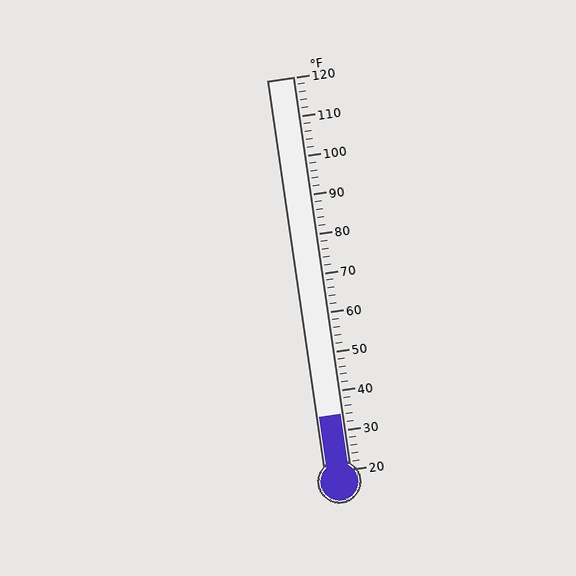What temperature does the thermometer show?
The thermometer shows approximately 34°F.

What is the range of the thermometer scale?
The thermometer scale ranges from 20°F to 120°F.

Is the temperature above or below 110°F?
The temperature is below 110°F.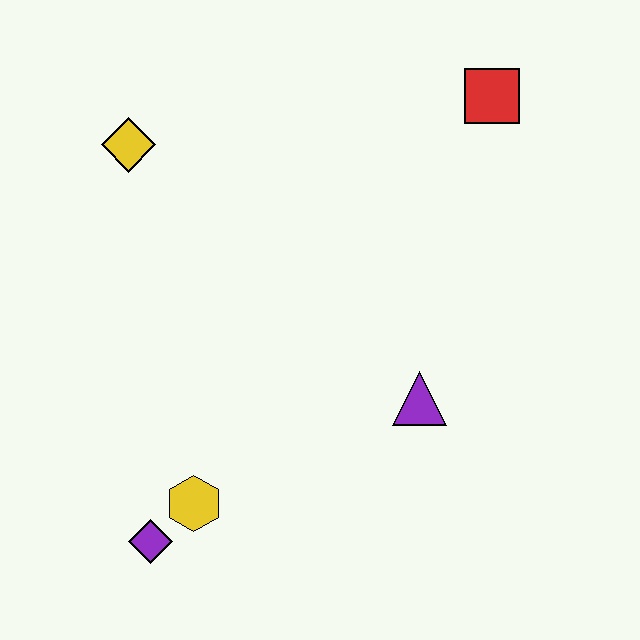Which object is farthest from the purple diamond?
The red square is farthest from the purple diamond.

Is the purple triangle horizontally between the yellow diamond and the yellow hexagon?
No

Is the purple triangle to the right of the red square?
No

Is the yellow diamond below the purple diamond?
No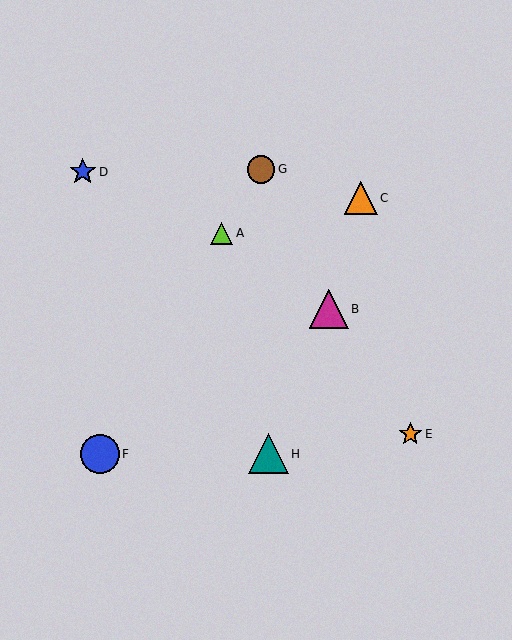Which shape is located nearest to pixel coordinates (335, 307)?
The magenta triangle (labeled B) at (329, 309) is nearest to that location.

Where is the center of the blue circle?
The center of the blue circle is at (100, 454).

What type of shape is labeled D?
Shape D is a blue star.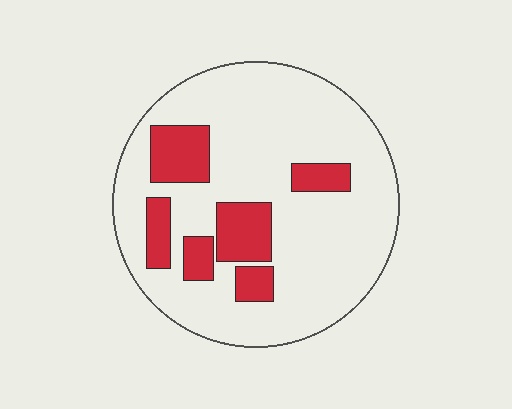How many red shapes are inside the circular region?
6.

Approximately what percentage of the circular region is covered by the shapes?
Approximately 20%.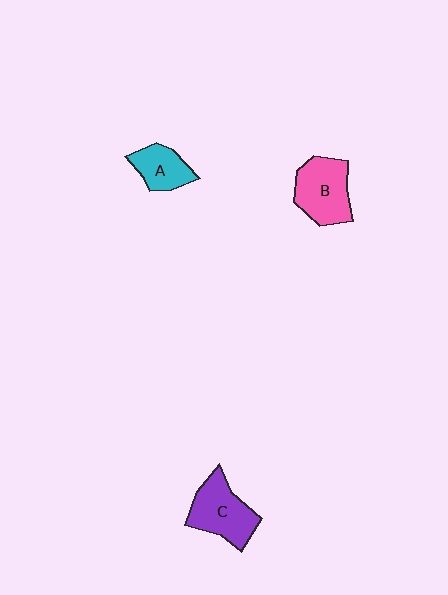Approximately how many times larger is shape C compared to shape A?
Approximately 1.5 times.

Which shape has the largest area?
Shape C (purple).